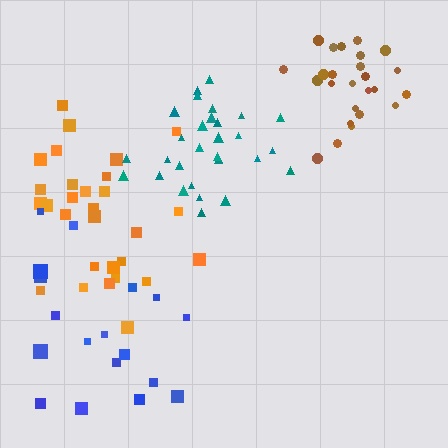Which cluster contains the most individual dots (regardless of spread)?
Teal (30).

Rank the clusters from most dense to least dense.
brown, orange, teal, blue.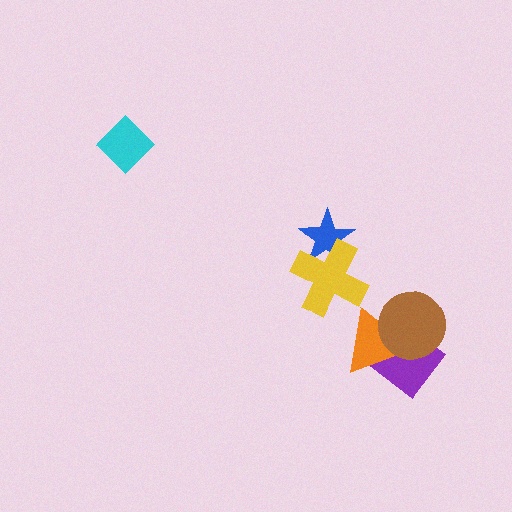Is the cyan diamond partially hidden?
No, no other shape covers it.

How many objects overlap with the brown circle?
2 objects overlap with the brown circle.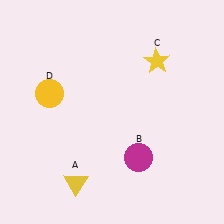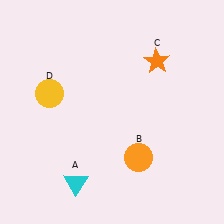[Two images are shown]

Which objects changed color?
A changed from yellow to cyan. B changed from magenta to orange. C changed from yellow to orange.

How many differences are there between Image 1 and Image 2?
There are 3 differences between the two images.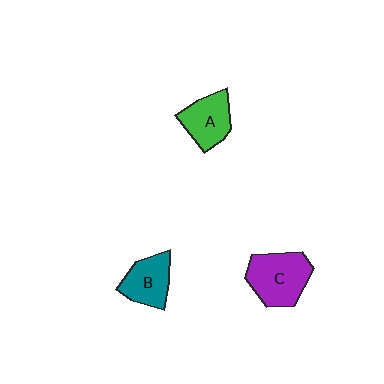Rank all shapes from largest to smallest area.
From largest to smallest: C (purple), A (green), B (teal).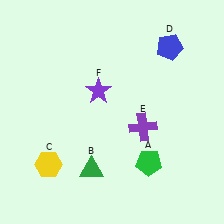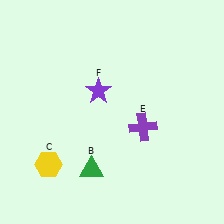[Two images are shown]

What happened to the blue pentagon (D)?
The blue pentagon (D) was removed in Image 2. It was in the top-right area of Image 1.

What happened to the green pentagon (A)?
The green pentagon (A) was removed in Image 2. It was in the bottom-right area of Image 1.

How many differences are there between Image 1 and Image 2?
There are 2 differences between the two images.